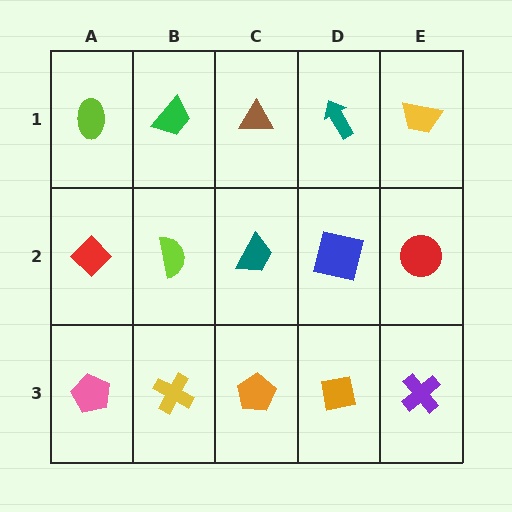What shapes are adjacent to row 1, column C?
A teal trapezoid (row 2, column C), a green trapezoid (row 1, column B), a teal arrow (row 1, column D).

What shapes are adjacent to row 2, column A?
A lime ellipse (row 1, column A), a pink pentagon (row 3, column A), a lime semicircle (row 2, column B).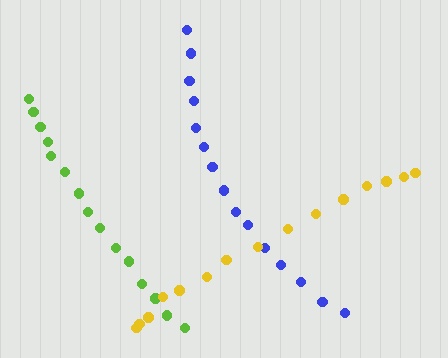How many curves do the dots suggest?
There are 3 distinct paths.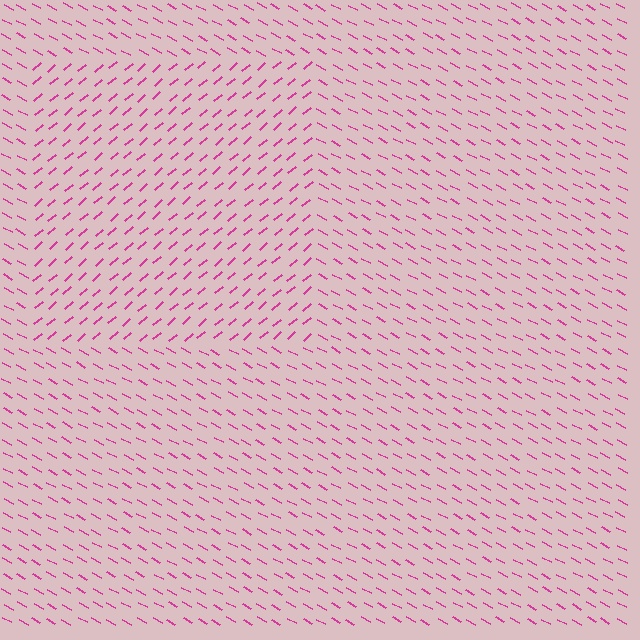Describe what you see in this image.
The image is filled with small magenta line segments. A rectangle region in the image has lines oriented differently from the surrounding lines, creating a visible texture boundary.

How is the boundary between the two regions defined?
The boundary is defined purely by a change in line orientation (approximately 69 degrees difference). All lines are the same color and thickness.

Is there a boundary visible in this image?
Yes, there is a texture boundary formed by a change in line orientation.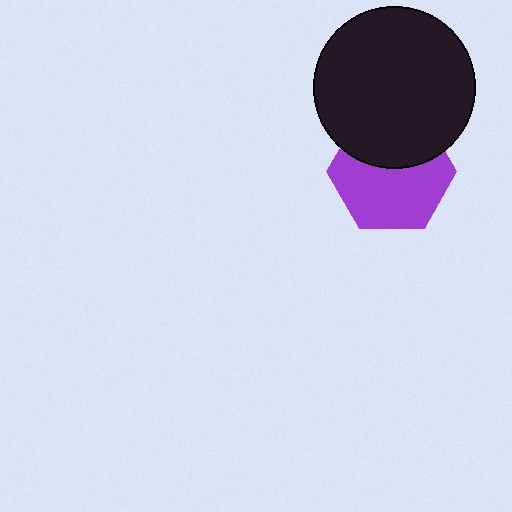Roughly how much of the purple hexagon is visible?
About half of it is visible (roughly 61%).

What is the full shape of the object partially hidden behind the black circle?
The partially hidden object is a purple hexagon.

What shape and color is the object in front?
The object in front is a black circle.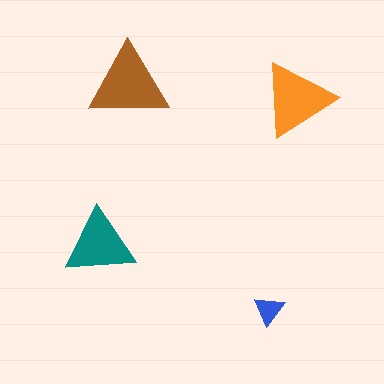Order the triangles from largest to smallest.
the brown one, the orange one, the teal one, the blue one.